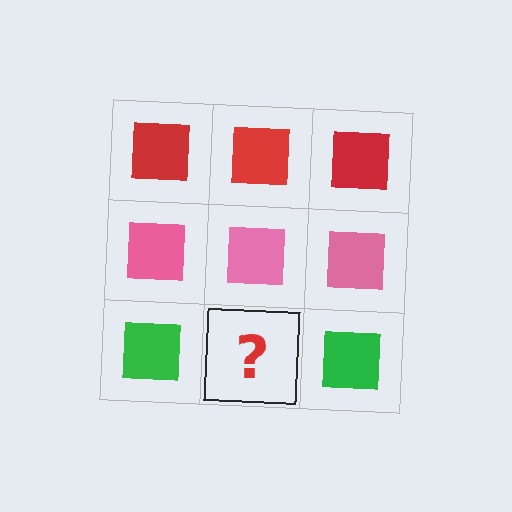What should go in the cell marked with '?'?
The missing cell should contain a green square.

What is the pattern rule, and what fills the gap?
The rule is that each row has a consistent color. The gap should be filled with a green square.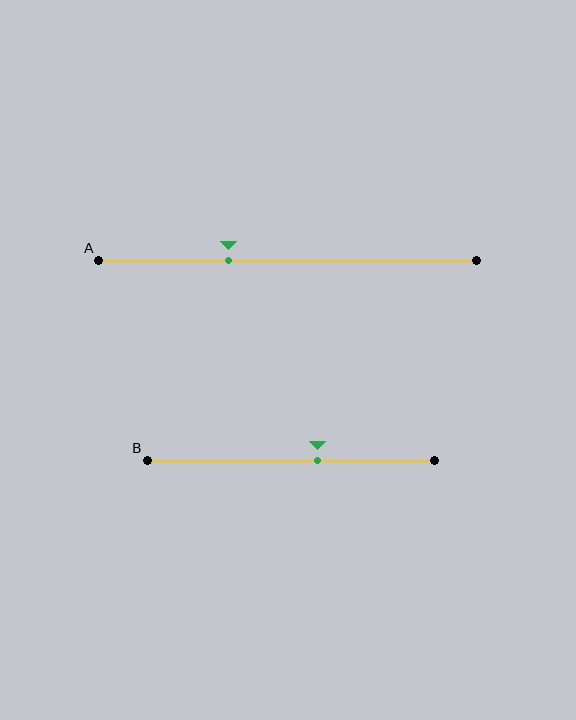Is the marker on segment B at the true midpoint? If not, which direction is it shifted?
No, the marker on segment B is shifted to the right by about 9% of the segment length.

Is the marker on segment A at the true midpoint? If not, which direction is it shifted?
No, the marker on segment A is shifted to the left by about 16% of the segment length.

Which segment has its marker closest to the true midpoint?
Segment B has its marker closest to the true midpoint.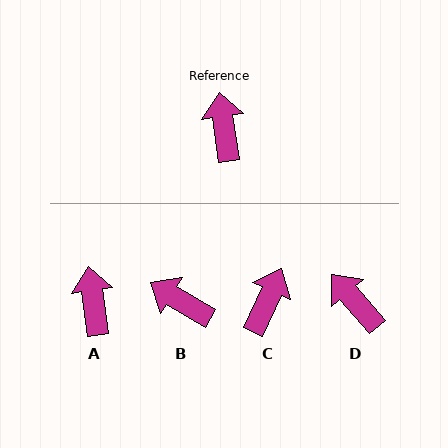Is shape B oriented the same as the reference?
No, it is off by about 52 degrees.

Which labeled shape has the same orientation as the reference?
A.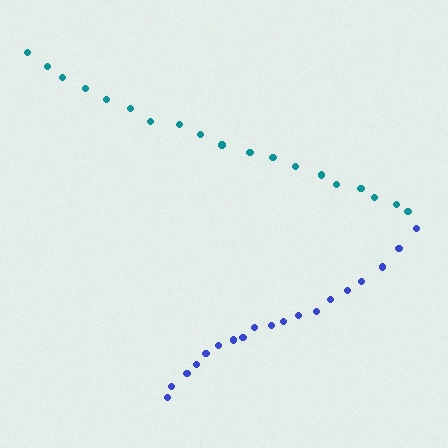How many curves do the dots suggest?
There are 2 distinct paths.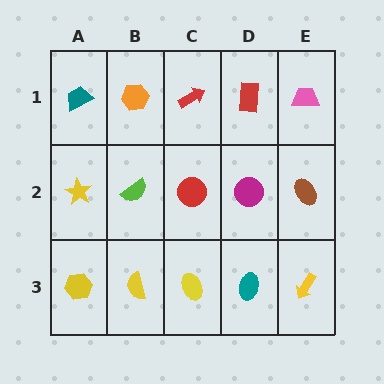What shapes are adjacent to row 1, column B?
A lime semicircle (row 2, column B), a teal trapezoid (row 1, column A), a red arrow (row 1, column C).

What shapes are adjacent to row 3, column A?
A yellow star (row 2, column A), a yellow semicircle (row 3, column B).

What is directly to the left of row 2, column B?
A yellow star.